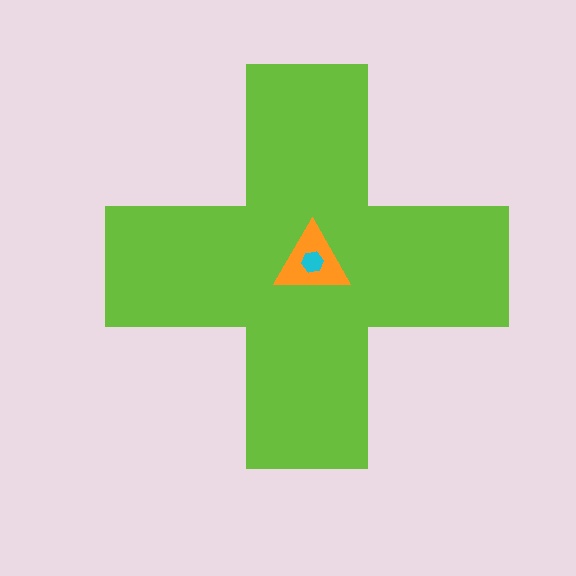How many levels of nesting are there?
3.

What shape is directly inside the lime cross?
The orange triangle.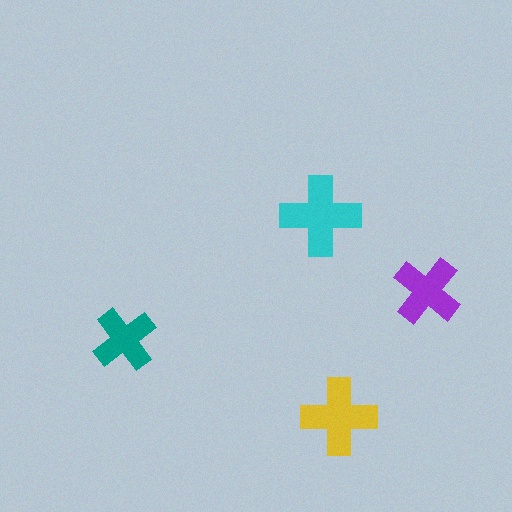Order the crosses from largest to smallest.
the cyan one, the yellow one, the purple one, the teal one.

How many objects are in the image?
There are 4 objects in the image.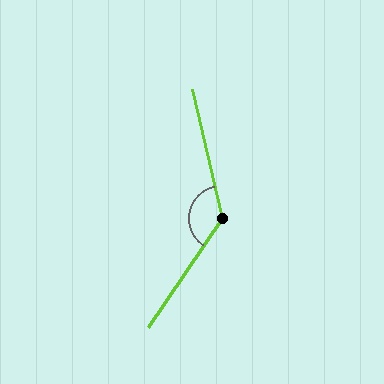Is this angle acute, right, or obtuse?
It is obtuse.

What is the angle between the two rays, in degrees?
Approximately 133 degrees.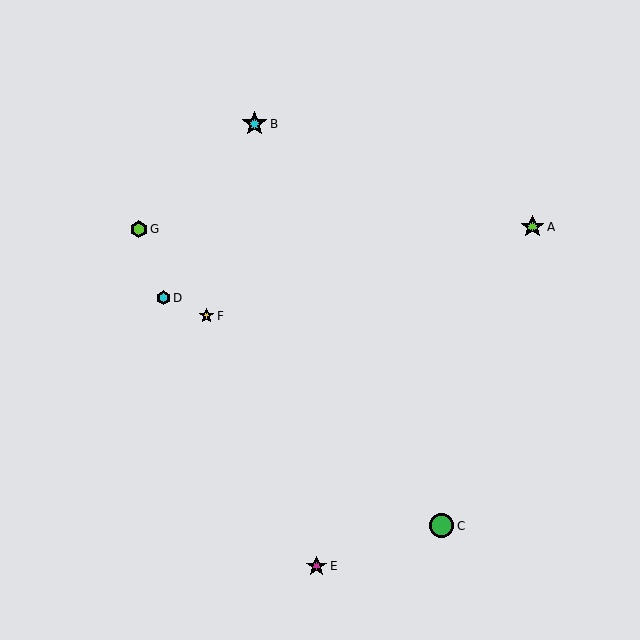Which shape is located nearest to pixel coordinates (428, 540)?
The green circle (labeled C) at (442, 526) is nearest to that location.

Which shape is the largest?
The cyan star (labeled B) is the largest.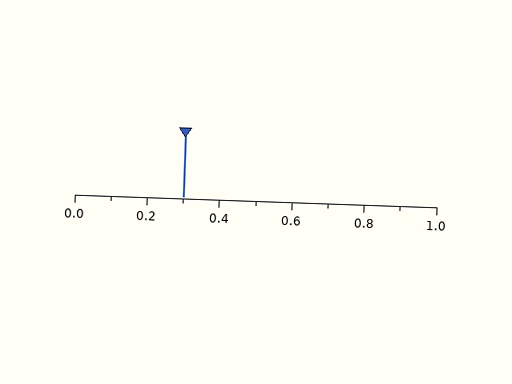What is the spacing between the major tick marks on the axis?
The major ticks are spaced 0.2 apart.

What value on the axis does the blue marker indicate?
The marker indicates approximately 0.3.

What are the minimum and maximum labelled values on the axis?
The axis runs from 0.0 to 1.0.